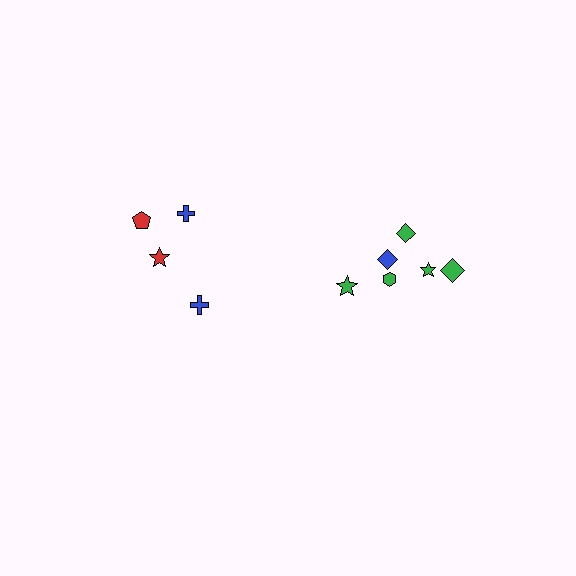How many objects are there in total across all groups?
There are 10 objects.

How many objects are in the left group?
There are 4 objects.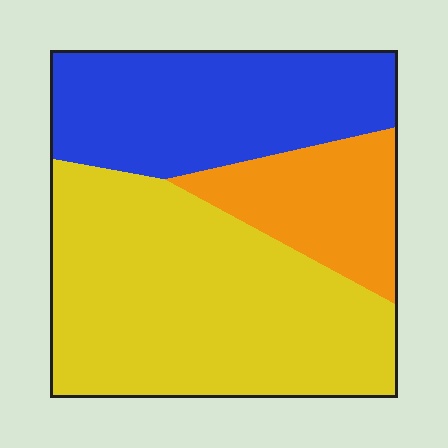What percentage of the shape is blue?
Blue takes up about one third (1/3) of the shape.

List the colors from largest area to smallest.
From largest to smallest: yellow, blue, orange.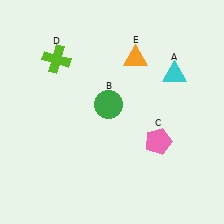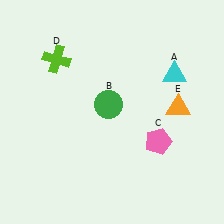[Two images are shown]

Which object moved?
The orange triangle (E) moved down.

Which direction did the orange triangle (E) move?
The orange triangle (E) moved down.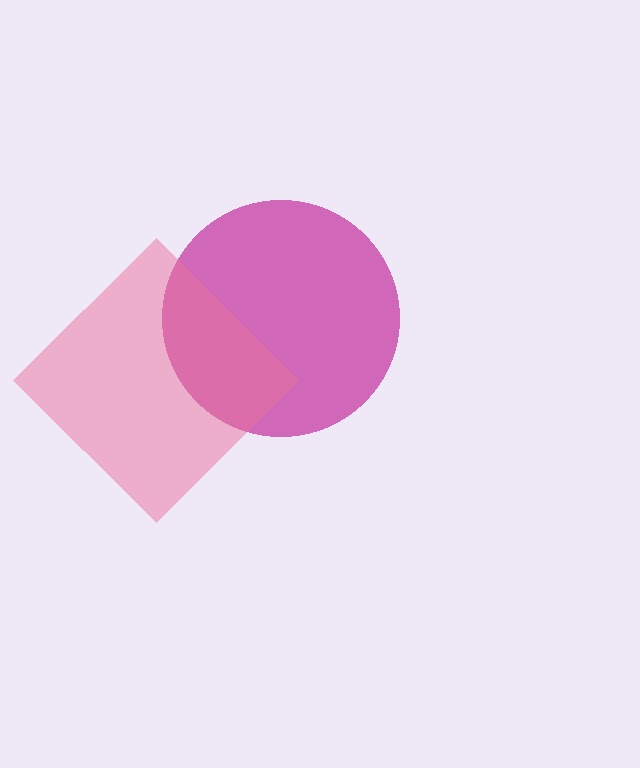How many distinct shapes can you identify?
There are 2 distinct shapes: a magenta circle, a pink diamond.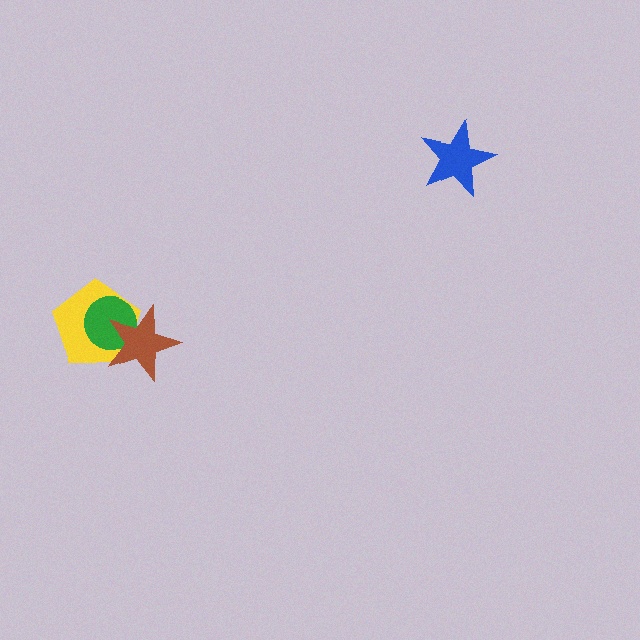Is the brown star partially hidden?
No, no other shape covers it.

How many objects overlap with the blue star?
0 objects overlap with the blue star.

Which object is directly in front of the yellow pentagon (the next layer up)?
The green circle is directly in front of the yellow pentagon.